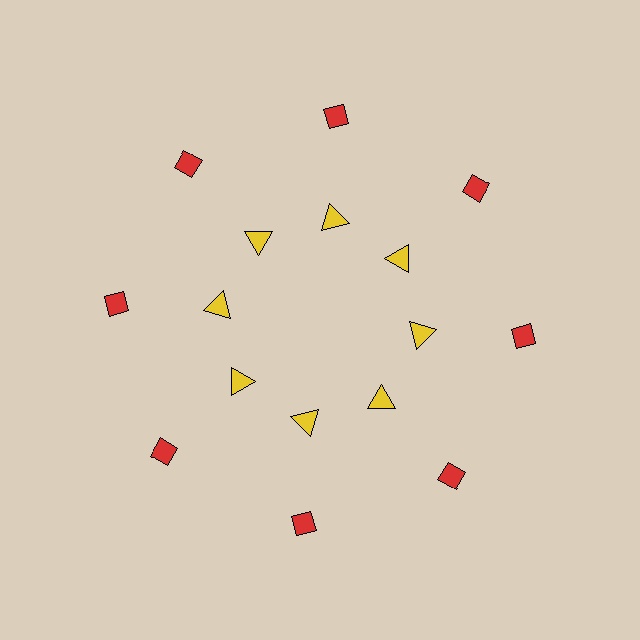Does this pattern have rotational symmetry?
Yes, this pattern has 8-fold rotational symmetry. It looks the same after rotating 45 degrees around the center.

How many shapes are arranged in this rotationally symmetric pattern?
There are 16 shapes, arranged in 8 groups of 2.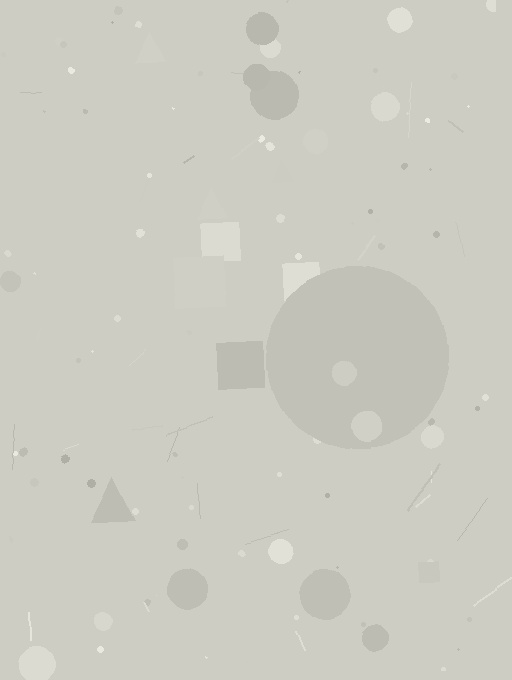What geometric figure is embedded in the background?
A circle is embedded in the background.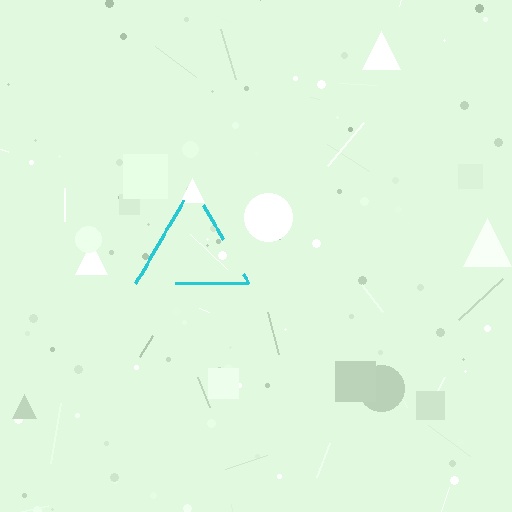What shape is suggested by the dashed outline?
The dashed outline suggests a triangle.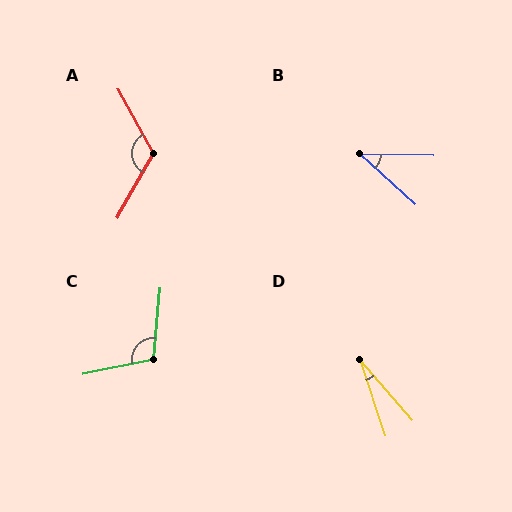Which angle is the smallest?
D, at approximately 23 degrees.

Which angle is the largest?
A, at approximately 122 degrees.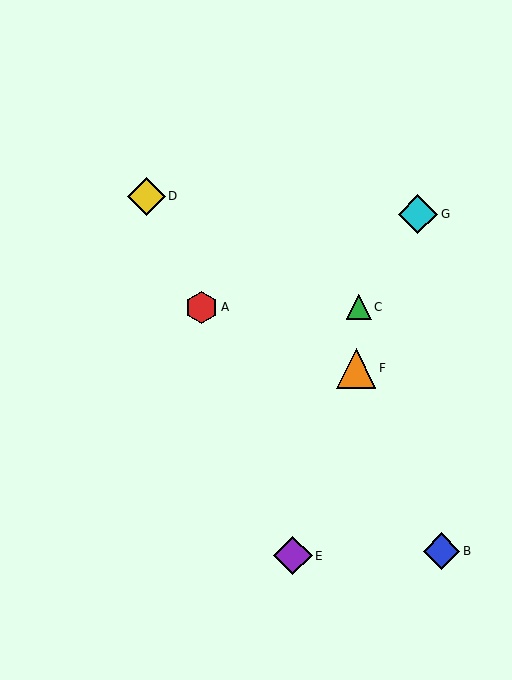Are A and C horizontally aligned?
Yes, both are at y≈307.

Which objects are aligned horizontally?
Objects A, C are aligned horizontally.